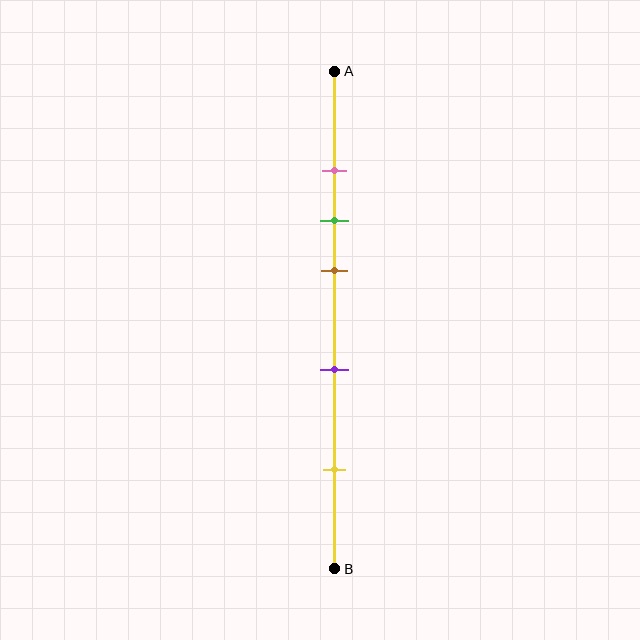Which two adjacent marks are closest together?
The pink and green marks are the closest adjacent pair.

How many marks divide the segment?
There are 5 marks dividing the segment.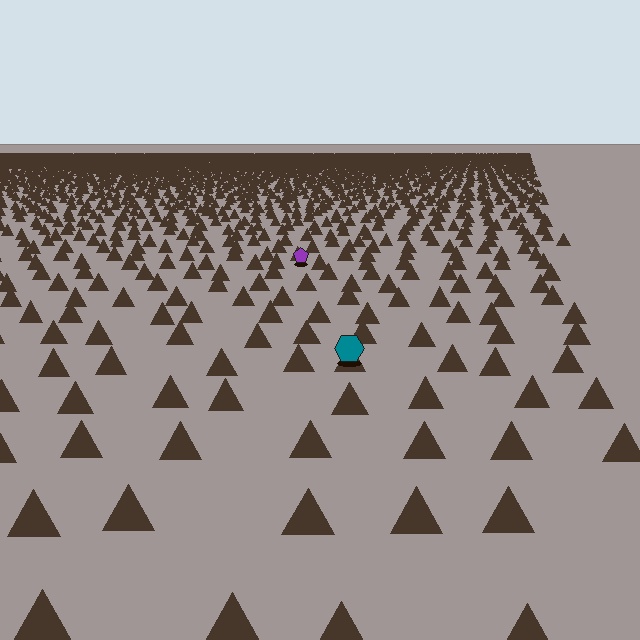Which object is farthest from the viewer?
The purple pentagon is farthest from the viewer. It appears smaller and the ground texture around it is denser.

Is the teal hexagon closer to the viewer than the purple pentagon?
Yes. The teal hexagon is closer — you can tell from the texture gradient: the ground texture is coarser near it.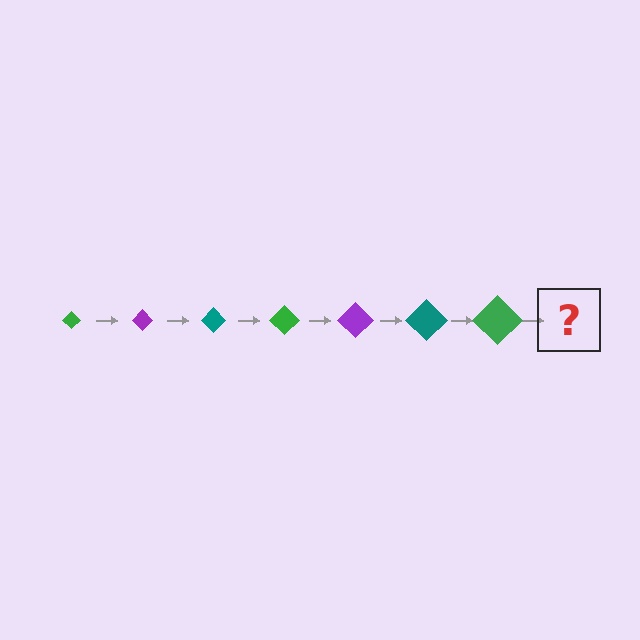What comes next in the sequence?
The next element should be a purple diamond, larger than the previous one.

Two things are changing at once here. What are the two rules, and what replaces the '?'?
The two rules are that the diamond grows larger each step and the color cycles through green, purple, and teal. The '?' should be a purple diamond, larger than the previous one.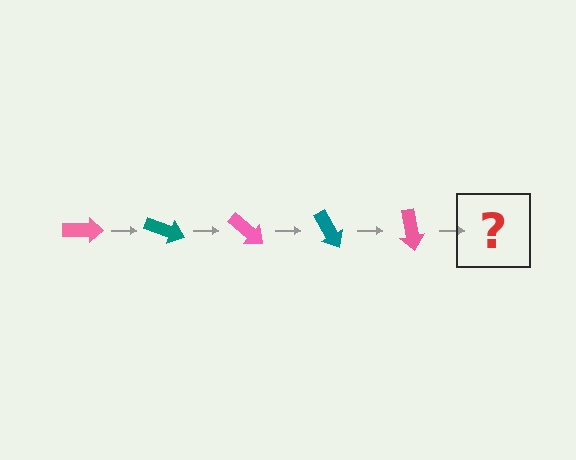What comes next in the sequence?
The next element should be a teal arrow, rotated 100 degrees from the start.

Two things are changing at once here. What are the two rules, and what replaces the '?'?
The two rules are that it rotates 20 degrees each step and the color cycles through pink and teal. The '?' should be a teal arrow, rotated 100 degrees from the start.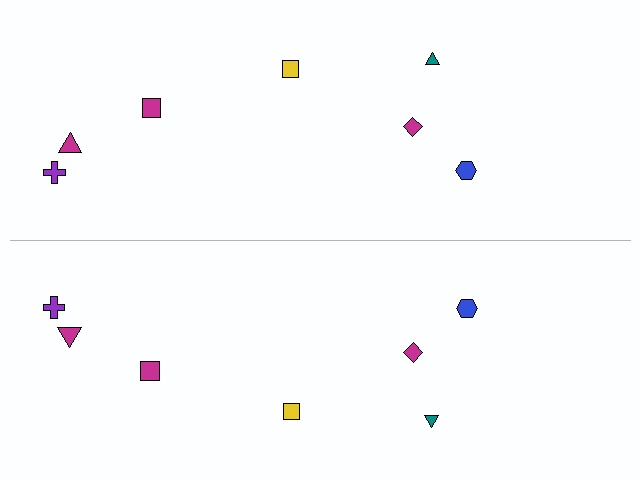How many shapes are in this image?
There are 14 shapes in this image.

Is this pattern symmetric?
Yes, this pattern has bilateral (reflection) symmetry.